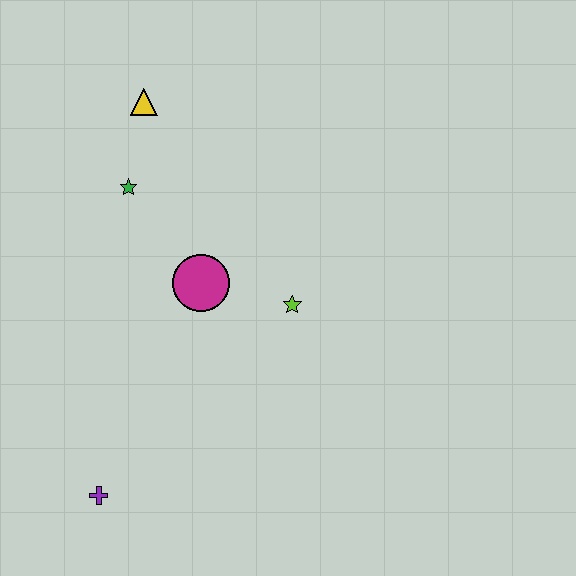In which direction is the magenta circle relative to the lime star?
The magenta circle is to the left of the lime star.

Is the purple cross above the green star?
No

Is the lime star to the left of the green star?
No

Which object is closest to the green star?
The yellow triangle is closest to the green star.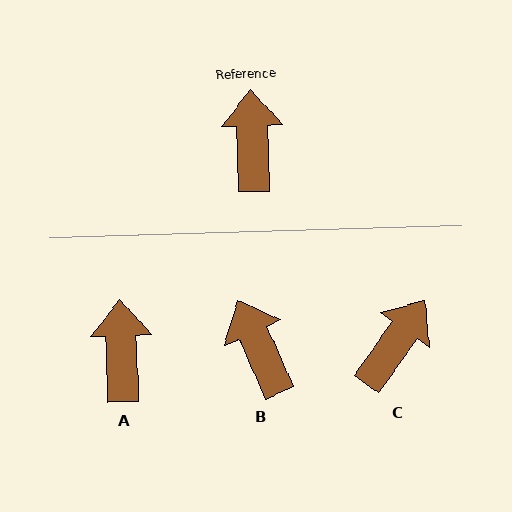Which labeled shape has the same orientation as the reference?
A.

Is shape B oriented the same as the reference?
No, it is off by about 22 degrees.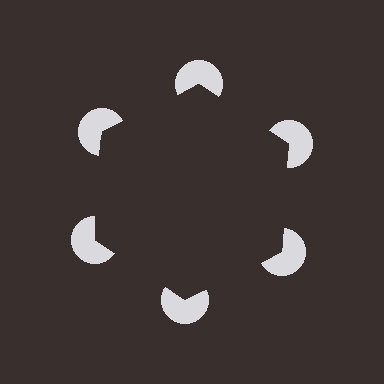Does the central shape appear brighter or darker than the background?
It typically appears slightly darker than the background, even though no actual brightness change is drawn.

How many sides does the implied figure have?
6 sides.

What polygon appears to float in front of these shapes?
An illusory hexagon — its edges are inferred from the aligned wedge cuts in the pac-man discs, not physically drawn.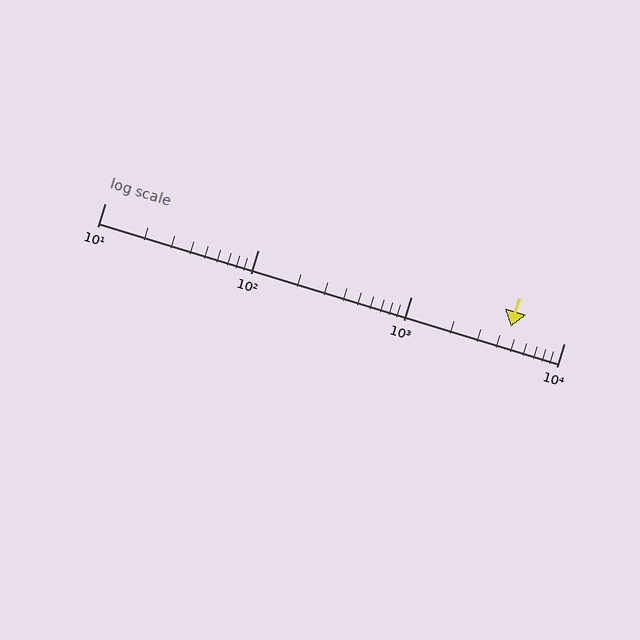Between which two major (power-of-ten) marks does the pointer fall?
The pointer is between 1000 and 10000.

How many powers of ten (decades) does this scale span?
The scale spans 3 decades, from 10 to 10000.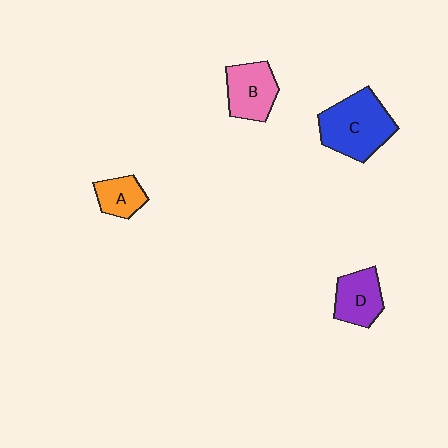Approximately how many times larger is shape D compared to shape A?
Approximately 1.4 times.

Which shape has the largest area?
Shape C (blue).